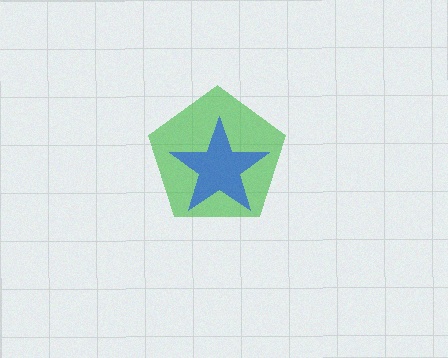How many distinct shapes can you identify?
There are 2 distinct shapes: a green pentagon, a blue star.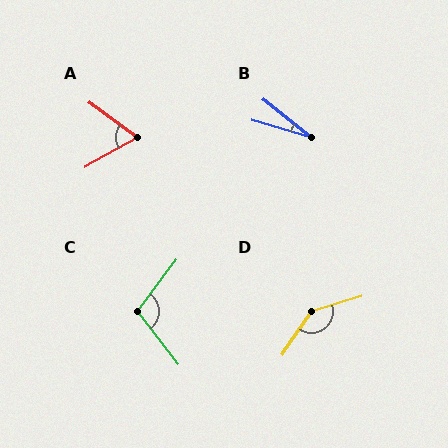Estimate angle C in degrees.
Approximately 106 degrees.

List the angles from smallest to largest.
B (22°), A (65°), C (106°), D (141°).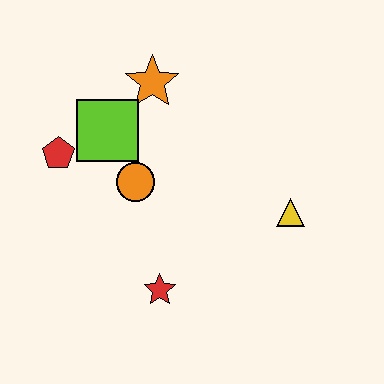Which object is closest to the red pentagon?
The lime square is closest to the red pentagon.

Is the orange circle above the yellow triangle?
Yes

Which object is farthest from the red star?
The orange star is farthest from the red star.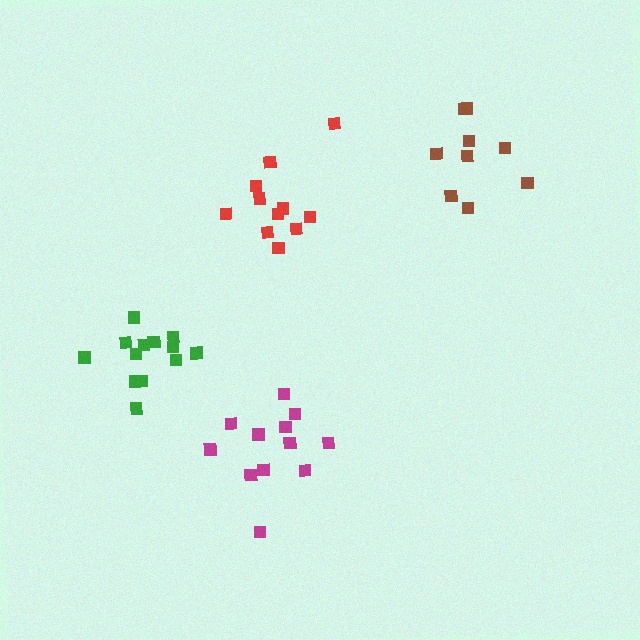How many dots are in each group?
Group 1: 9 dots, Group 2: 11 dots, Group 3: 12 dots, Group 4: 13 dots (45 total).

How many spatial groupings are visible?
There are 4 spatial groupings.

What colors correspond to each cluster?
The clusters are colored: brown, red, magenta, green.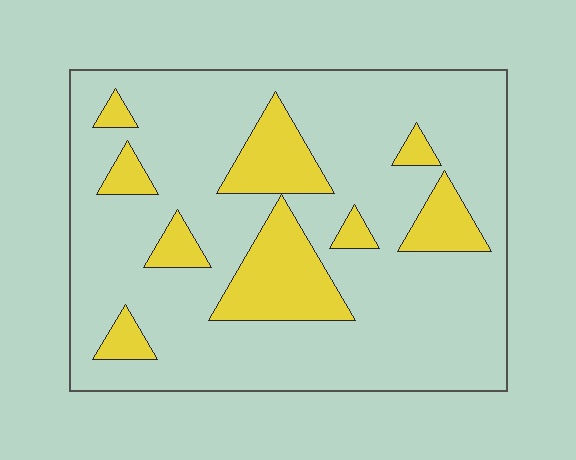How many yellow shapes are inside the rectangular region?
9.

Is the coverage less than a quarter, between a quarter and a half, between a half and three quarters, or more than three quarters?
Less than a quarter.